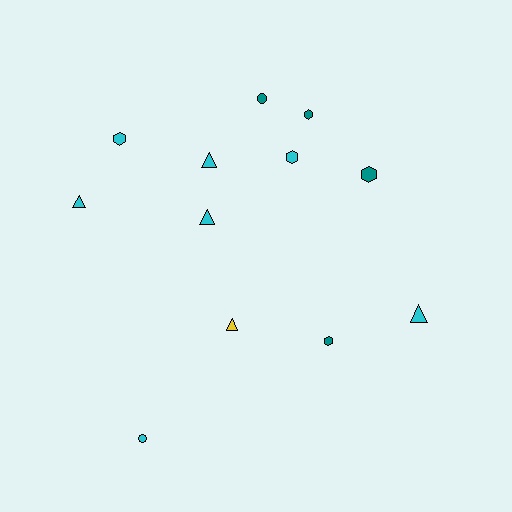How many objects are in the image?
There are 12 objects.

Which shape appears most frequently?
Hexagon, with 5 objects.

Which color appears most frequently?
Cyan, with 7 objects.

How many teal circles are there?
There is 1 teal circle.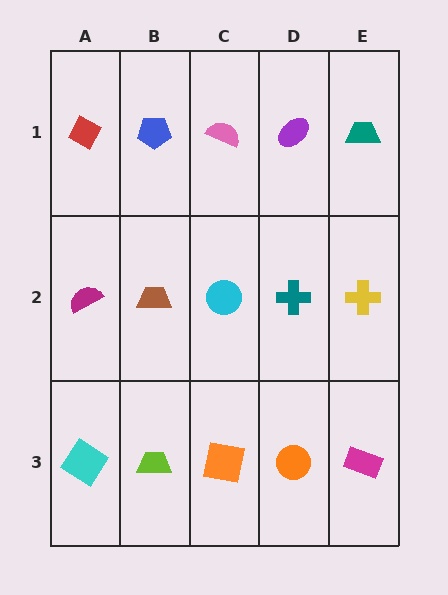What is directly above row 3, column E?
A yellow cross.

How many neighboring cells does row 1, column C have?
3.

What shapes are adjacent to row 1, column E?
A yellow cross (row 2, column E), a purple ellipse (row 1, column D).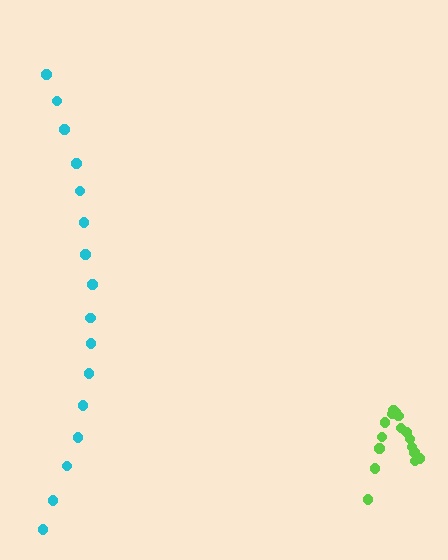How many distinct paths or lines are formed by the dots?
There are 2 distinct paths.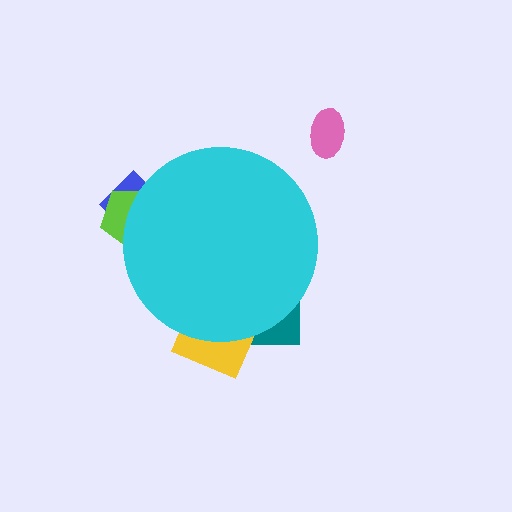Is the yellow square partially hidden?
Yes, the yellow square is partially hidden behind the cyan circle.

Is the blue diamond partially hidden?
Yes, the blue diamond is partially hidden behind the cyan circle.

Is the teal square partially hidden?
Yes, the teal square is partially hidden behind the cyan circle.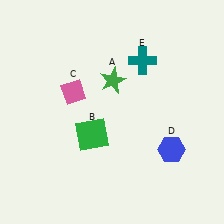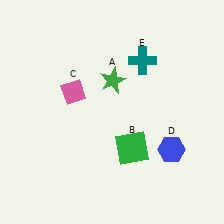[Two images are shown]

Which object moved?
The green square (B) moved right.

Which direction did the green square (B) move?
The green square (B) moved right.